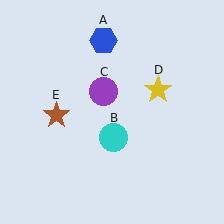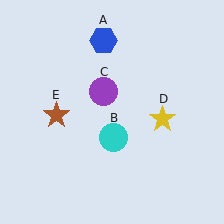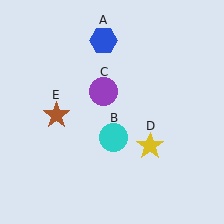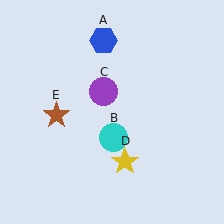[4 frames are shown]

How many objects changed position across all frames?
1 object changed position: yellow star (object D).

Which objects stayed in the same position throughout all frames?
Blue hexagon (object A) and cyan circle (object B) and purple circle (object C) and brown star (object E) remained stationary.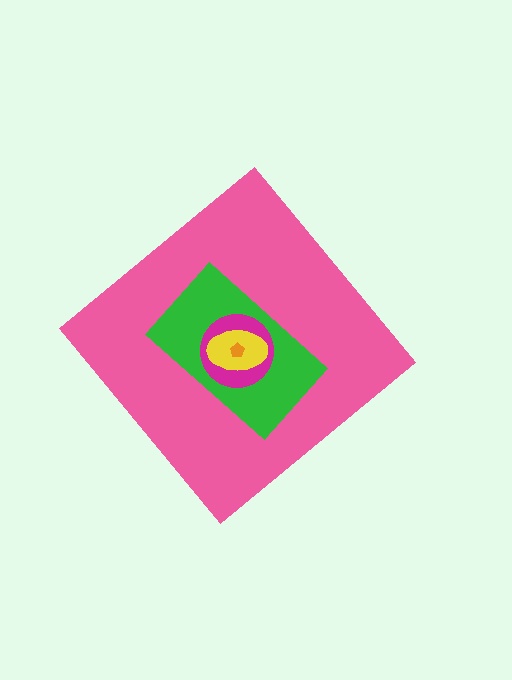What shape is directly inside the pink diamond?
The green rectangle.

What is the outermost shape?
The pink diamond.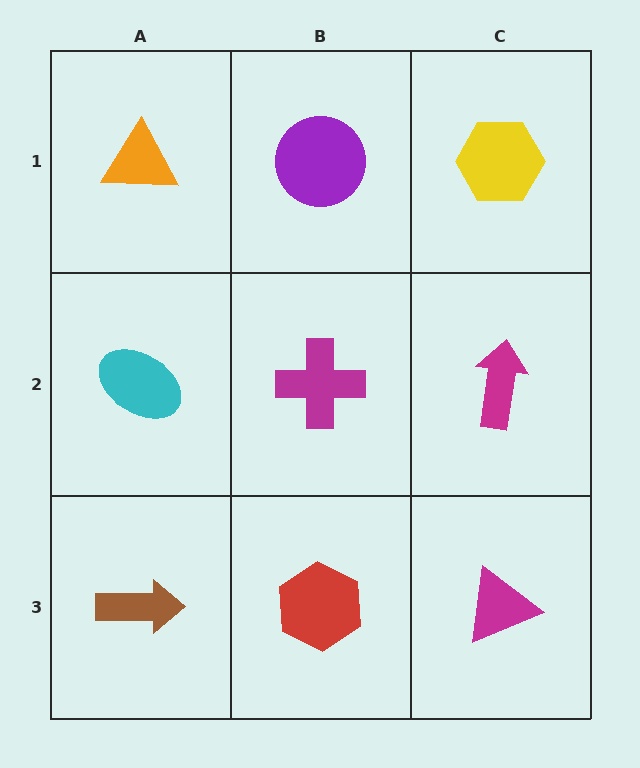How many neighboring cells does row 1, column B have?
3.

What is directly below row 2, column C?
A magenta triangle.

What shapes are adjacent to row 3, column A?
A cyan ellipse (row 2, column A), a red hexagon (row 3, column B).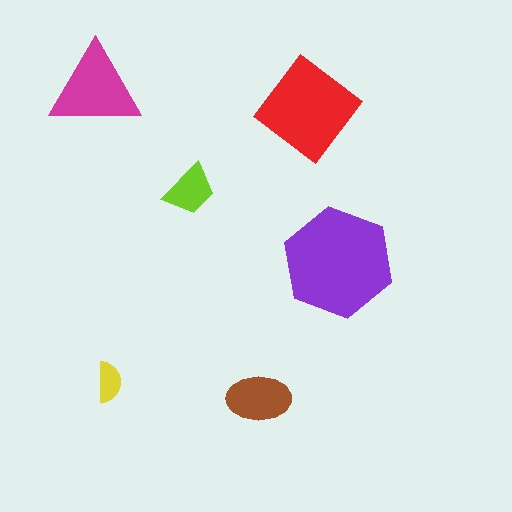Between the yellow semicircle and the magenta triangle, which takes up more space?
The magenta triangle.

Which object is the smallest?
The yellow semicircle.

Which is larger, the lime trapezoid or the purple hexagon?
The purple hexagon.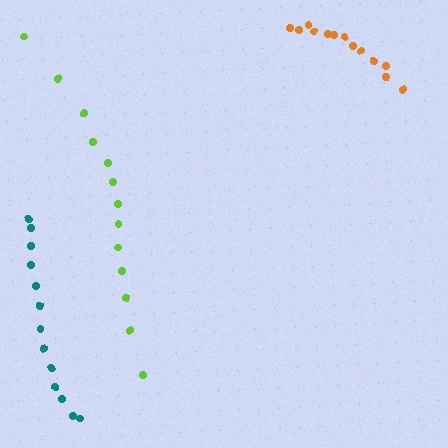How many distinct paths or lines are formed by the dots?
There are 3 distinct paths.